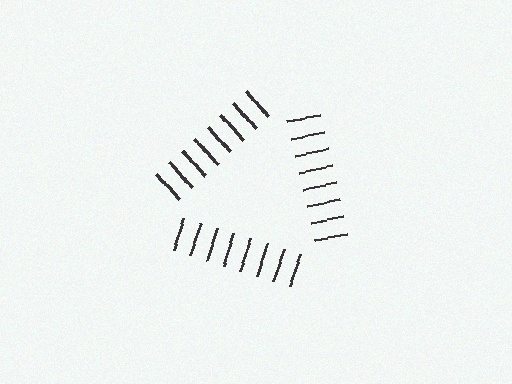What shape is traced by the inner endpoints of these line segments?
An illusory triangle — the line segments terminate on its edges but no continuous stroke is drawn.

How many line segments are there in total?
24 — 8 along each of the 3 edges.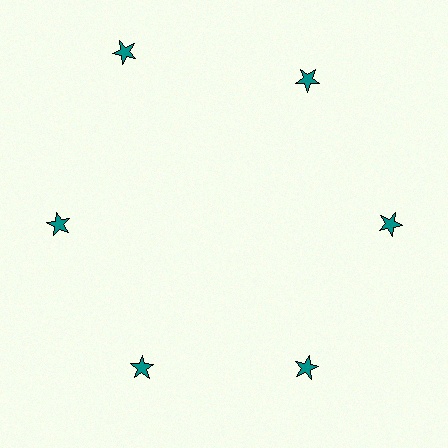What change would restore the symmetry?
The symmetry would be restored by moving it inward, back onto the ring so that all 6 stars sit at equal angles and equal distance from the center.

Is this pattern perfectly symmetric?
No. The 6 teal stars are arranged in a ring, but one element near the 11 o'clock position is pushed outward from the center, breaking the 6-fold rotational symmetry.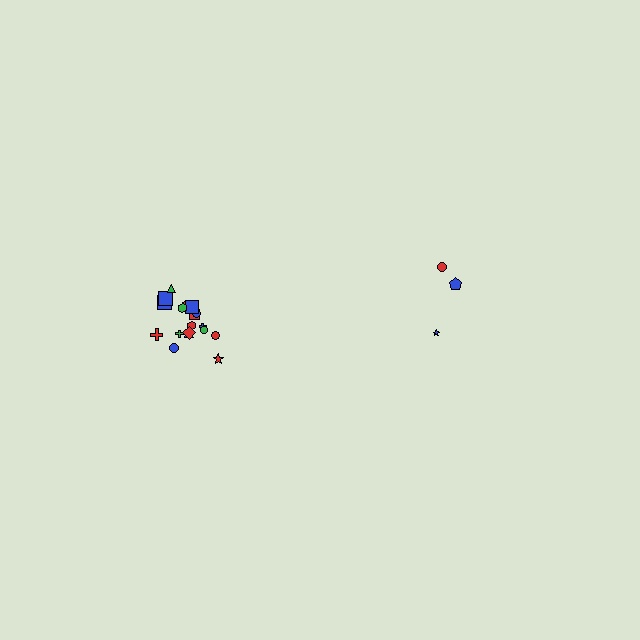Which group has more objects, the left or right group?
The left group.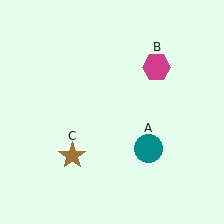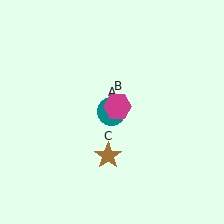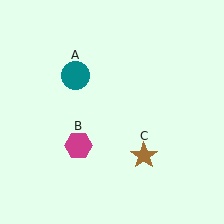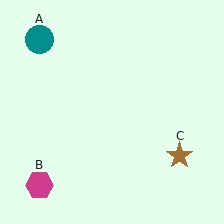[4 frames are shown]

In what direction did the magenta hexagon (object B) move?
The magenta hexagon (object B) moved down and to the left.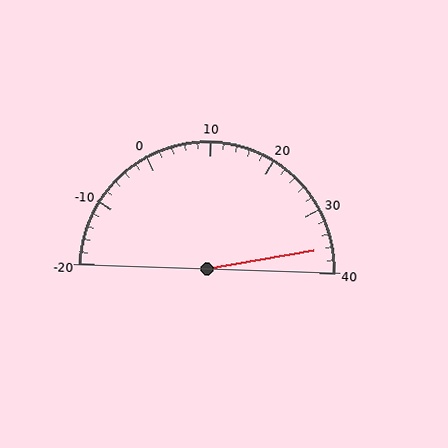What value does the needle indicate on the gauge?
The needle indicates approximately 36.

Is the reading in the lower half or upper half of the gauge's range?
The reading is in the upper half of the range (-20 to 40).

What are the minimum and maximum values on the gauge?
The gauge ranges from -20 to 40.